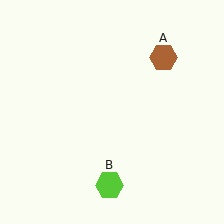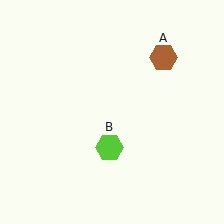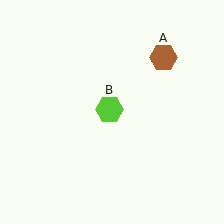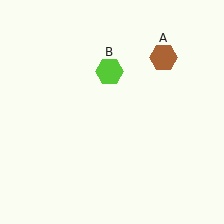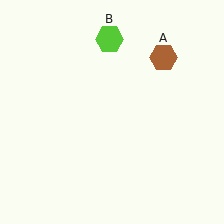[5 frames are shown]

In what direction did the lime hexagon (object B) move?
The lime hexagon (object B) moved up.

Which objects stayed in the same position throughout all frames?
Brown hexagon (object A) remained stationary.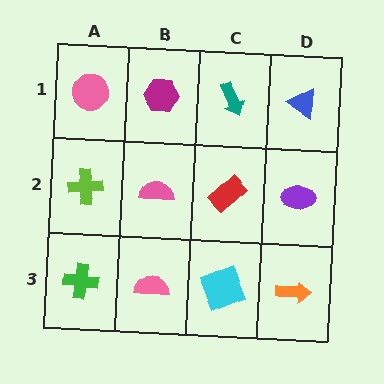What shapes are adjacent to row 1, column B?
A pink semicircle (row 2, column B), a pink circle (row 1, column A), a teal arrow (row 1, column C).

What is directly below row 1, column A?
A lime cross.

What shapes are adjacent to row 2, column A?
A pink circle (row 1, column A), a green cross (row 3, column A), a pink semicircle (row 2, column B).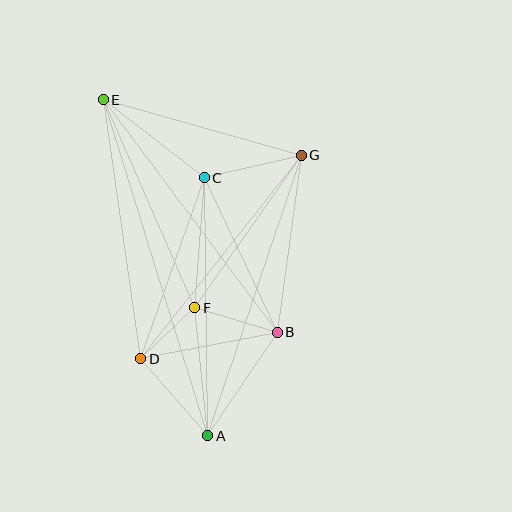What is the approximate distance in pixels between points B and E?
The distance between B and E is approximately 290 pixels.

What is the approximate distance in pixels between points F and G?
The distance between F and G is approximately 186 pixels.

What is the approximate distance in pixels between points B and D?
The distance between B and D is approximately 139 pixels.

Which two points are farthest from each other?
Points A and E are farthest from each other.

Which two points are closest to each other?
Points D and F are closest to each other.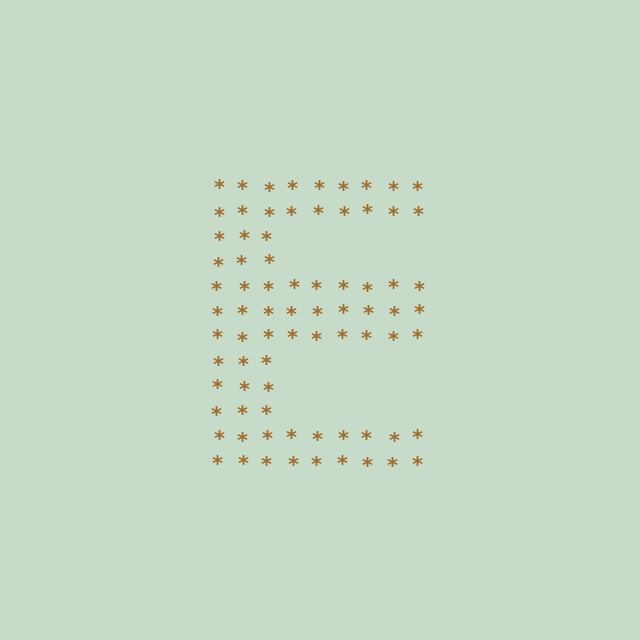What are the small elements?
The small elements are asterisks.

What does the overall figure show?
The overall figure shows the letter E.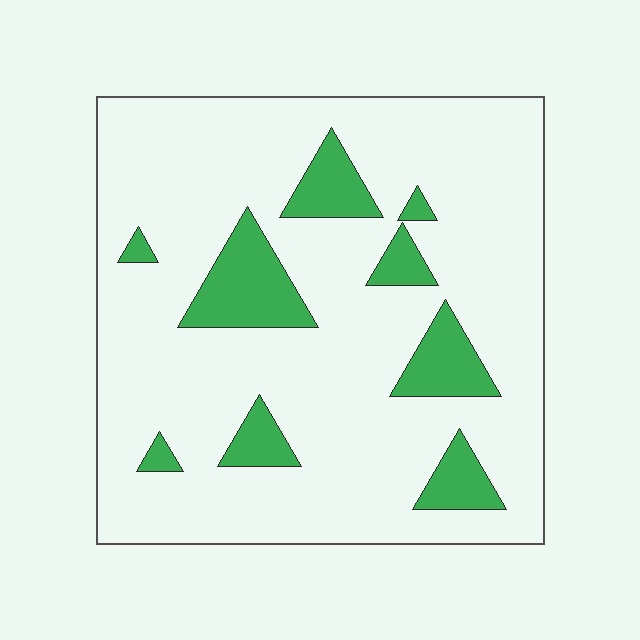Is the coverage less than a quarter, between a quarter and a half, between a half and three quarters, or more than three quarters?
Less than a quarter.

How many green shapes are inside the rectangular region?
9.